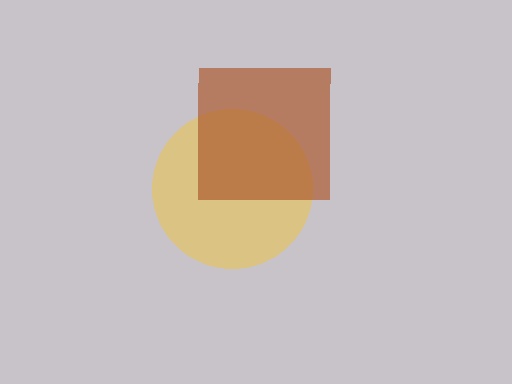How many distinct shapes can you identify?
There are 2 distinct shapes: a yellow circle, a brown square.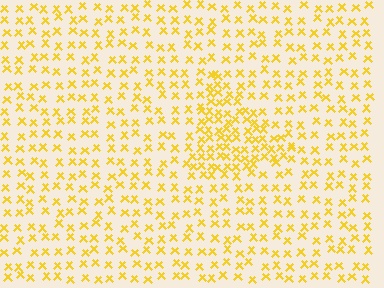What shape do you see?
I see a triangle.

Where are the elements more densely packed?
The elements are more densely packed inside the triangle boundary.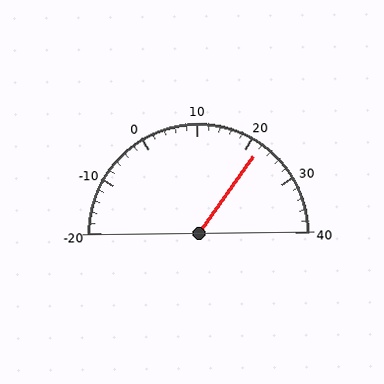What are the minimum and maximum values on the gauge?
The gauge ranges from -20 to 40.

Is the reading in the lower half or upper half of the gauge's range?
The reading is in the upper half of the range (-20 to 40).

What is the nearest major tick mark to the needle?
The nearest major tick mark is 20.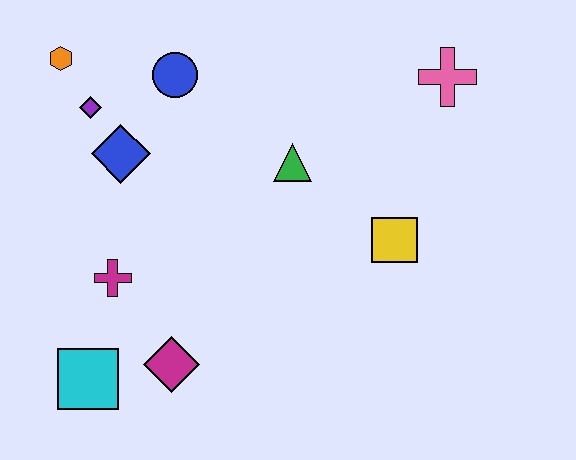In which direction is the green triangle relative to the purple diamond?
The green triangle is to the right of the purple diamond.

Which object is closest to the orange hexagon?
The purple diamond is closest to the orange hexagon.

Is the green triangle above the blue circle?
No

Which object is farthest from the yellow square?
The orange hexagon is farthest from the yellow square.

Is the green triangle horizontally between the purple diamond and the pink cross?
Yes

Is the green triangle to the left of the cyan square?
No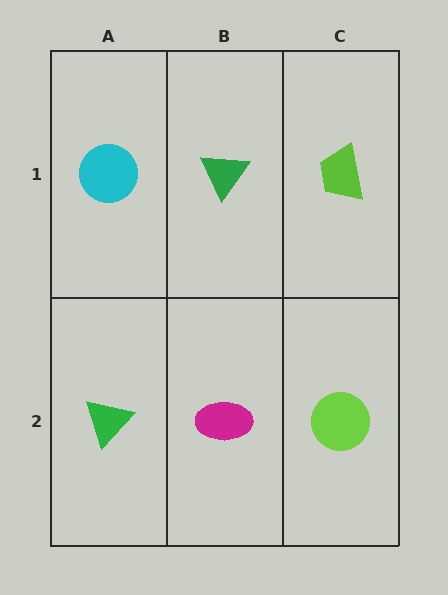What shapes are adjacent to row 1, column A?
A green triangle (row 2, column A), a green triangle (row 1, column B).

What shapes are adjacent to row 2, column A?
A cyan circle (row 1, column A), a magenta ellipse (row 2, column B).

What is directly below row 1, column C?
A lime circle.